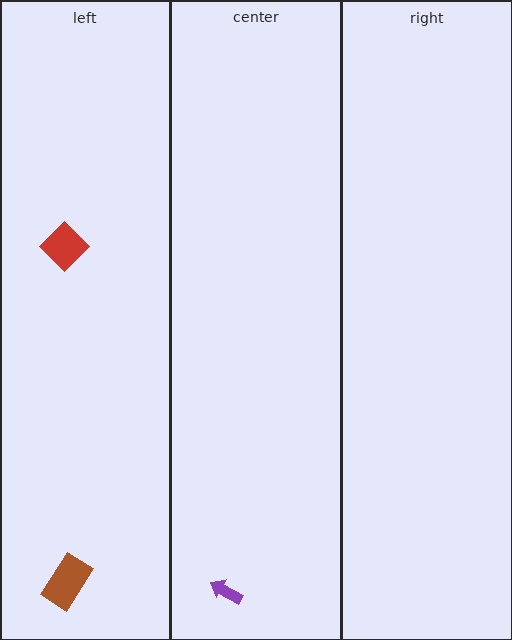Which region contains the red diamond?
The left region.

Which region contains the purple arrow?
The center region.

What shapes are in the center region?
The purple arrow.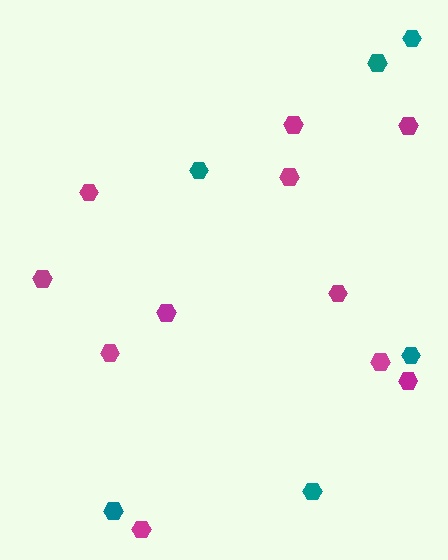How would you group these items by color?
There are 2 groups: one group of magenta hexagons (11) and one group of teal hexagons (6).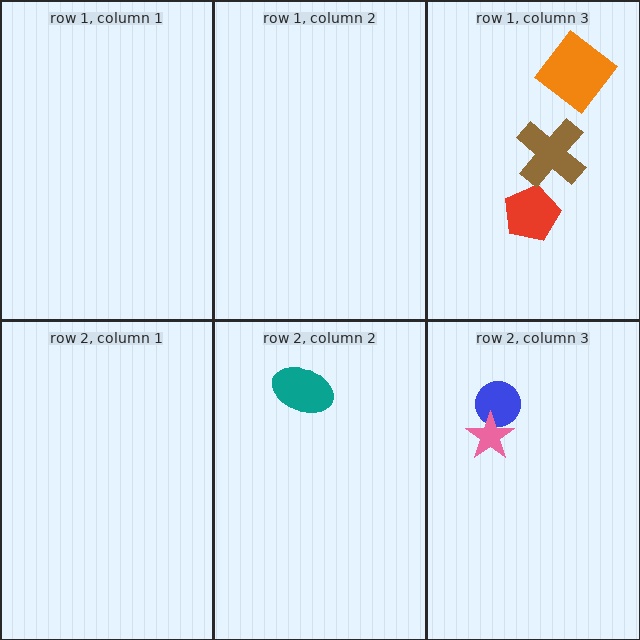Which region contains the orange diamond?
The row 1, column 3 region.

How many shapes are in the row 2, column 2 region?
1.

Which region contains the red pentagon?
The row 1, column 3 region.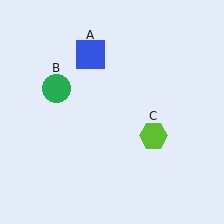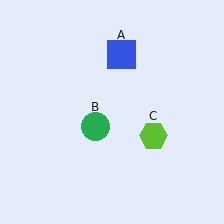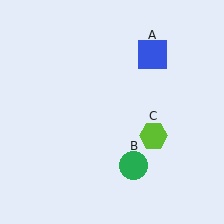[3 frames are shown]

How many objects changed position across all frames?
2 objects changed position: blue square (object A), green circle (object B).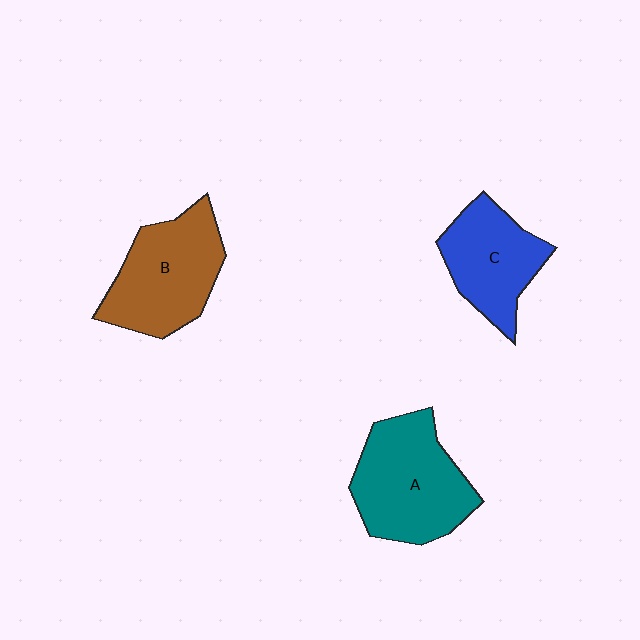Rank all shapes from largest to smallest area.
From largest to smallest: A (teal), B (brown), C (blue).